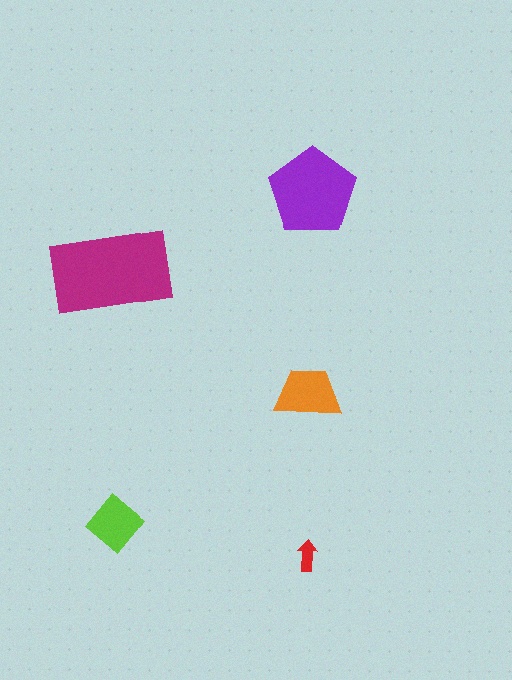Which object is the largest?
The magenta rectangle.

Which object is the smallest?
The red arrow.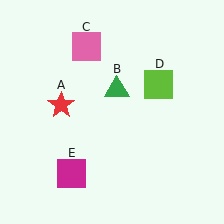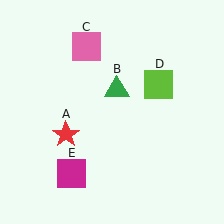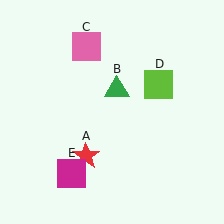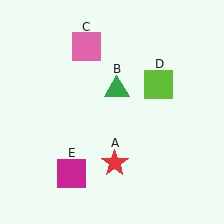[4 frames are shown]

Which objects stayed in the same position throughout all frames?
Green triangle (object B) and pink square (object C) and lime square (object D) and magenta square (object E) remained stationary.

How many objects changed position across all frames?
1 object changed position: red star (object A).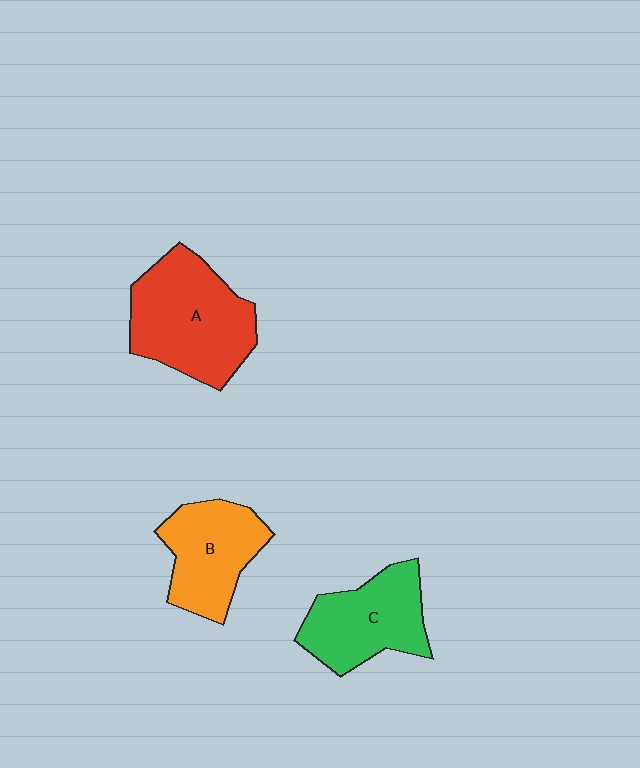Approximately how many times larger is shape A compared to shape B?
Approximately 1.4 times.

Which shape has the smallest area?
Shape B (orange).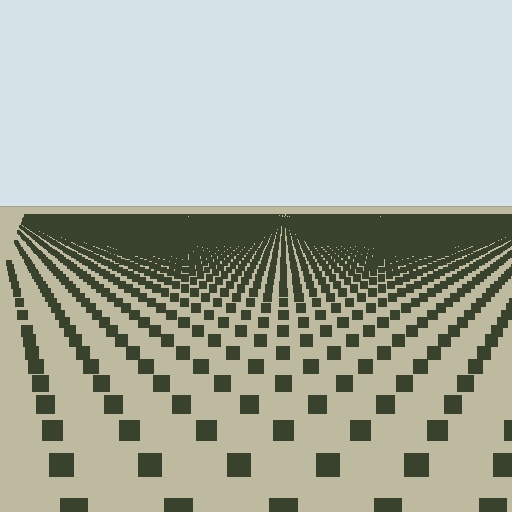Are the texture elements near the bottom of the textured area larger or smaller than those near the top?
Larger. Near the bottom, elements are closer to the viewer and appear at a bigger on-screen size.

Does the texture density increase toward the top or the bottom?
Density increases toward the top.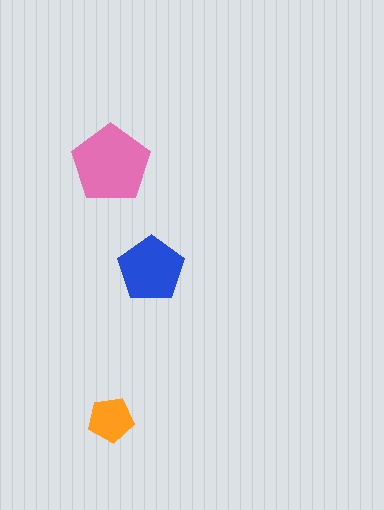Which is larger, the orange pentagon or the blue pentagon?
The blue one.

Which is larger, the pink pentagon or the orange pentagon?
The pink one.